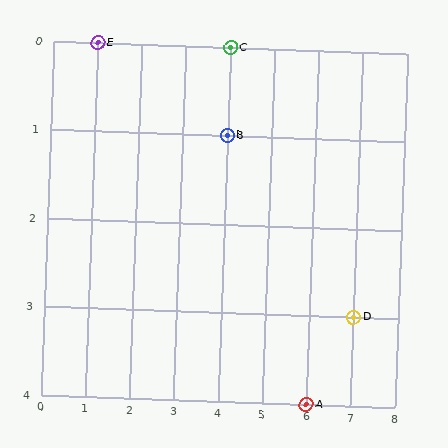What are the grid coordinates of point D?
Point D is at grid coordinates (7, 3).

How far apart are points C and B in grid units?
Points C and B are 1 row apart.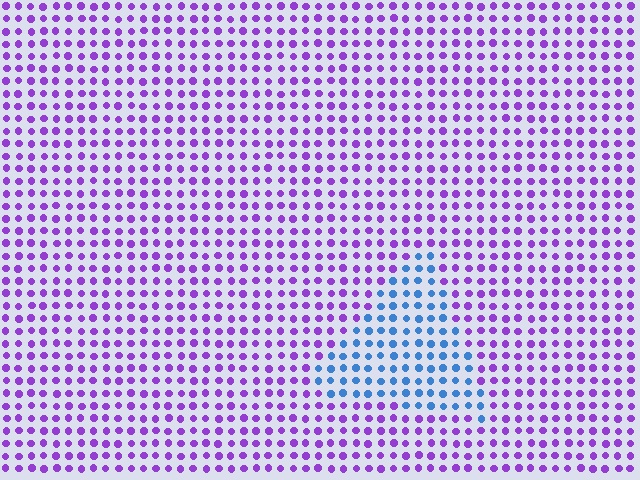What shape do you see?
I see a triangle.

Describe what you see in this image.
The image is filled with small purple elements in a uniform arrangement. A triangle-shaped region is visible where the elements are tinted to a slightly different hue, forming a subtle color boundary.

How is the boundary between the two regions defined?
The boundary is defined purely by a slight shift in hue (about 63 degrees). Spacing, size, and orientation are identical on both sides.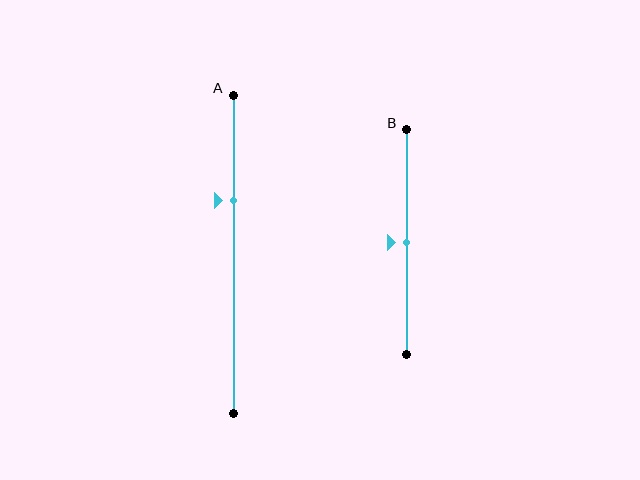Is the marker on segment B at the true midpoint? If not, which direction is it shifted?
Yes, the marker on segment B is at the true midpoint.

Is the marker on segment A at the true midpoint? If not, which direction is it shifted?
No, the marker on segment A is shifted upward by about 17% of the segment length.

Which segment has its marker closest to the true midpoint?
Segment B has its marker closest to the true midpoint.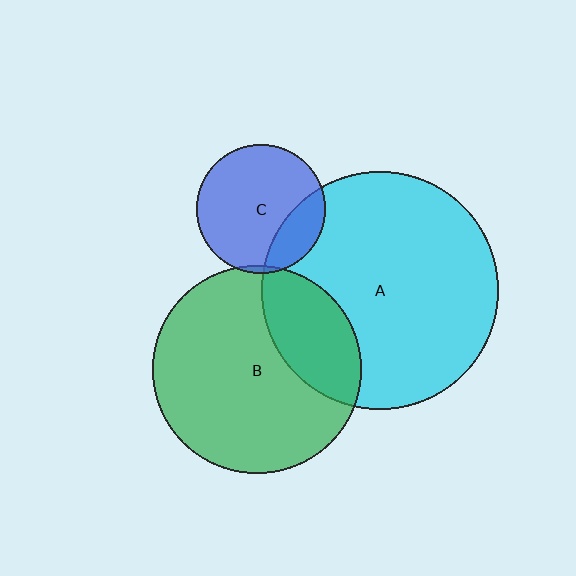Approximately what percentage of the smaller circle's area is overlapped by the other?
Approximately 20%.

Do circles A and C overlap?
Yes.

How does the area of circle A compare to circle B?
Approximately 1.3 times.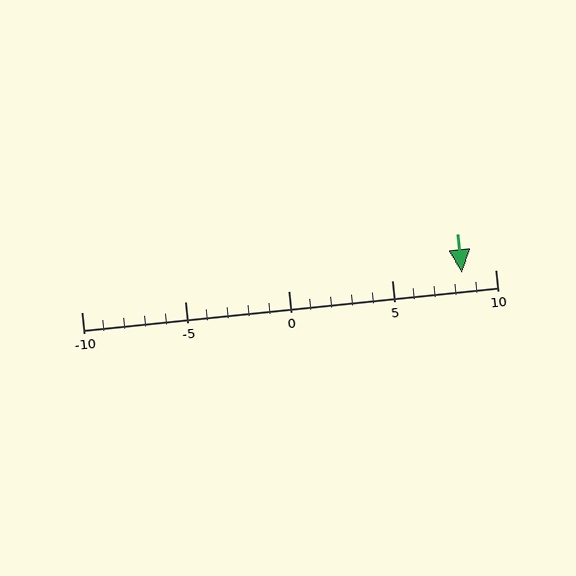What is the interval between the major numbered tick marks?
The major tick marks are spaced 5 units apart.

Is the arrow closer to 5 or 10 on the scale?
The arrow is closer to 10.